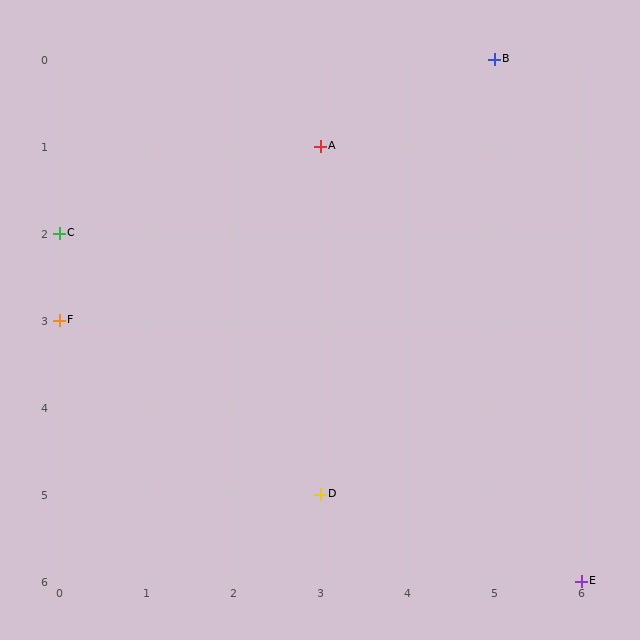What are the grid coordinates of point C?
Point C is at grid coordinates (0, 2).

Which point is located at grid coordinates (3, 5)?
Point D is at (3, 5).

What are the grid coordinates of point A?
Point A is at grid coordinates (3, 1).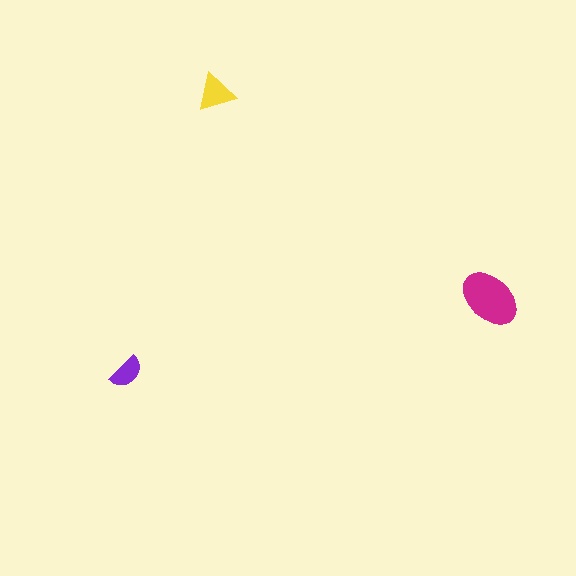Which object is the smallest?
The purple semicircle.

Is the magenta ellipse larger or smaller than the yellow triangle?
Larger.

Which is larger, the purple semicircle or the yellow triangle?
The yellow triangle.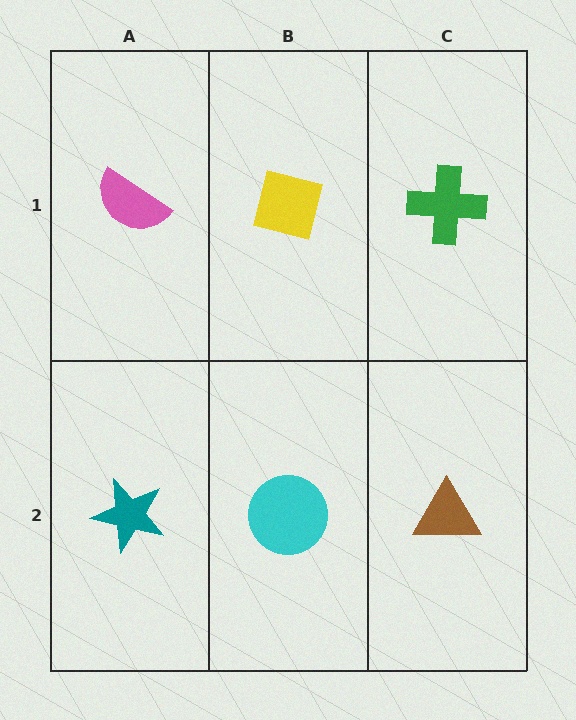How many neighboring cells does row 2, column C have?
2.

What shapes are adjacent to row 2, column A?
A pink semicircle (row 1, column A), a cyan circle (row 2, column B).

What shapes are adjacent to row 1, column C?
A brown triangle (row 2, column C), a yellow square (row 1, column B).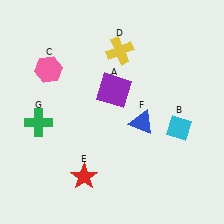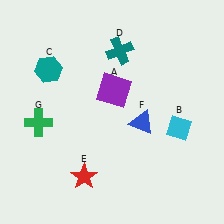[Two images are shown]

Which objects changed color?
C changed from pink to teal. D changed from yellow to teal.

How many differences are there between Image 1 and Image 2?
There are 2 differences between the two images.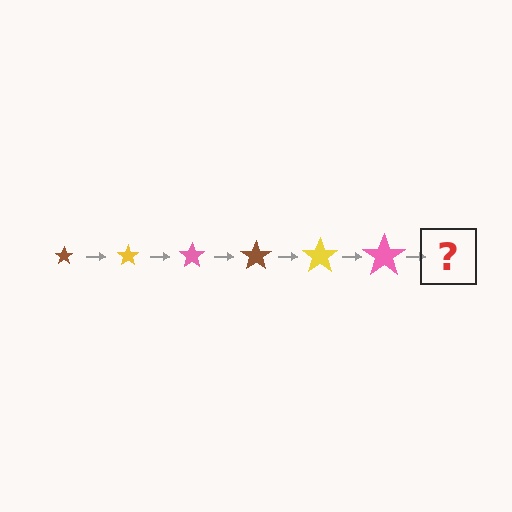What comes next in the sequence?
The next element should be a brown star, larger than the previous one.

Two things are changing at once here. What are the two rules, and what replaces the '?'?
The two rules are that the star grows larger each step and the color cycles through brown, yellow, and pink. The '?' should be a brown star, larger than the previous one.